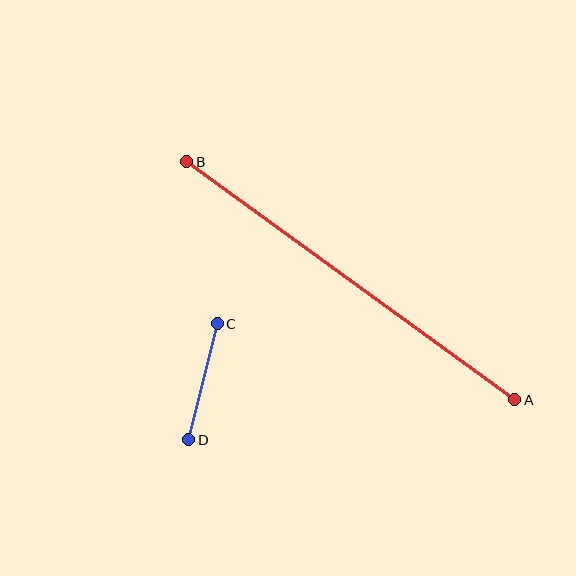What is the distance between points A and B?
The distance is approximately 405 pixels.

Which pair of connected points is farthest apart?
Points A and B are farthest apart.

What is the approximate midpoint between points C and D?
The midpoint is at approximately (203, 382) pixels.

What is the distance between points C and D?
The distance is approximately 119 pixels.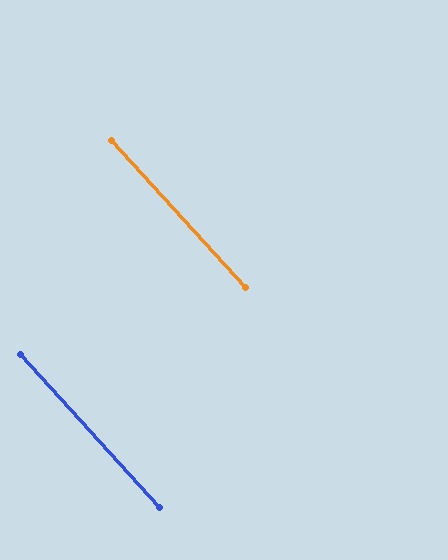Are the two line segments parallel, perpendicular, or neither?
Parallel — their directions differ by only 0.2°.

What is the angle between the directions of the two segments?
Approximately 0 degrees.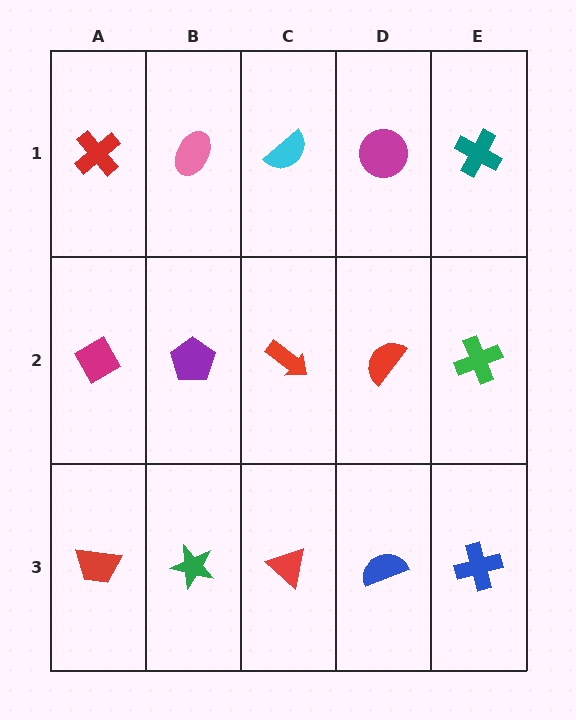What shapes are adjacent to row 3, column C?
A red arrow (row 2, column C), a green star (row 3, column B), a blue semicircle (row 3, column D).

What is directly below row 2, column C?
A red triangle.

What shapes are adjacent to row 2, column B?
A pink ellipse (row 1, column B), a green star (row 3, column B), a magenta diamond (row 2, column A), a red arrow (row 2, column C).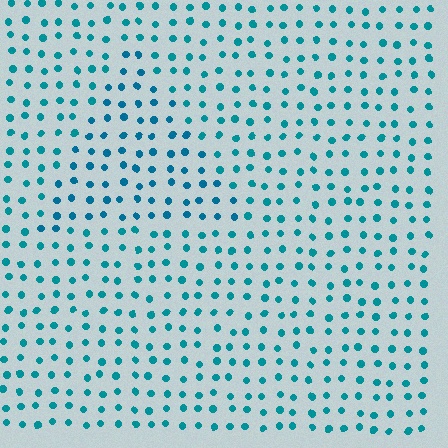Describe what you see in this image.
The image is filled with small teal elements in a uniform arrangement. A triangle-shaped region is visible where the elements are tinted to a slightly different hue, forming a subtle color boundary.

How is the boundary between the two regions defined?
The boundary is defined purely by a slight shift in hue (about 13 degrees). Spacing, size, and orientation are identical on both sides.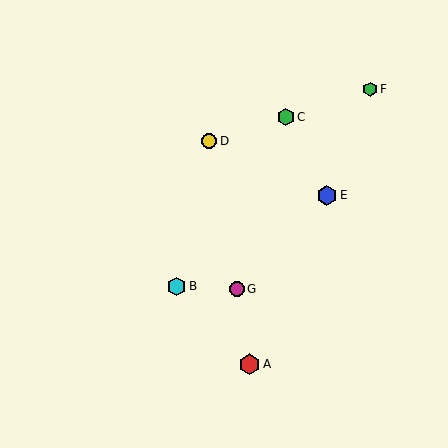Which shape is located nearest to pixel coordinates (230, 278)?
The magenta circle (labeled G) at (237, 289) is nearest to that location.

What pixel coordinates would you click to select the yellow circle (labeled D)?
Click at (209, 141) to select the yellow circle D.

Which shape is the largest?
The red hexagon (labeled A) is the largest.